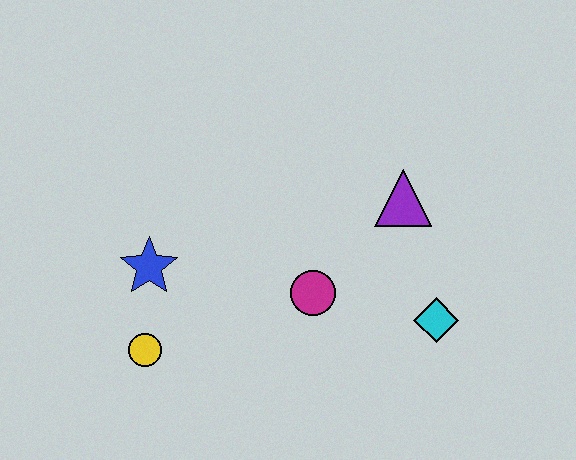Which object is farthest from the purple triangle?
The yellow circle is farthest from the purple triangle.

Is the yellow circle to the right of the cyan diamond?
No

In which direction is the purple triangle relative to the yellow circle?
The purple triangle is to the right of the yellow circle.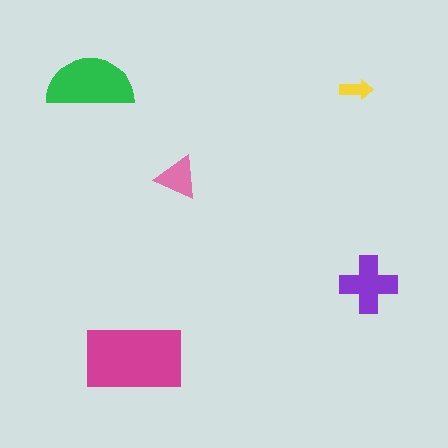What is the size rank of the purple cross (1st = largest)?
3rd.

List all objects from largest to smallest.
The magenta rectangle, the green semicircle, the purple cross, the pink triangle, the yellow arrow.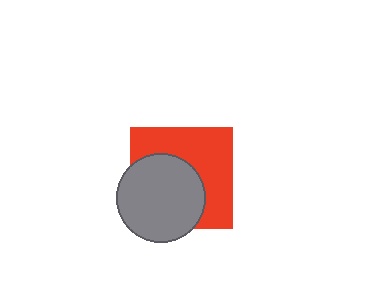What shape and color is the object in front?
The object in front is a gray circle.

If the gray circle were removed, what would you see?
You would see the complete red square.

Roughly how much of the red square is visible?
About half of it is visible (roughly 52%).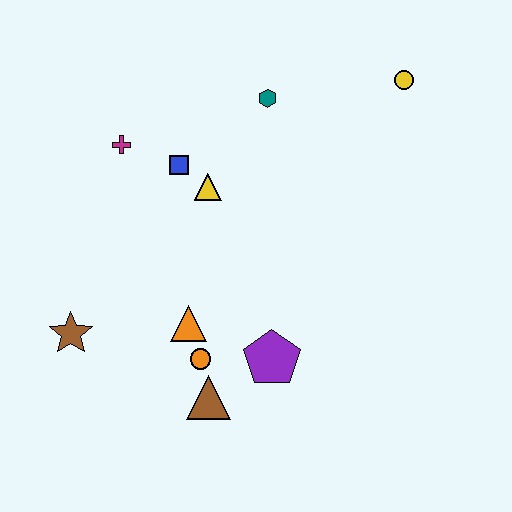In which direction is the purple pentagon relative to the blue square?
The purple pentagon is below the blue square.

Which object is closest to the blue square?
The yellow triangle is closest to the blue square.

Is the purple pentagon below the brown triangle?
No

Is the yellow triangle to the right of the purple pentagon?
No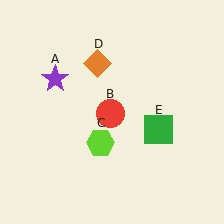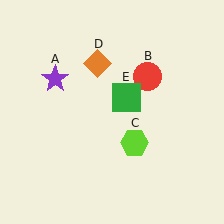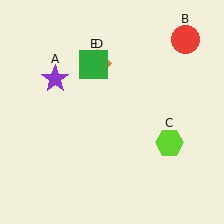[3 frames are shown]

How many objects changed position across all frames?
3 objects changed position: red circle (object B), lime hexagon (object C), green square (object E).